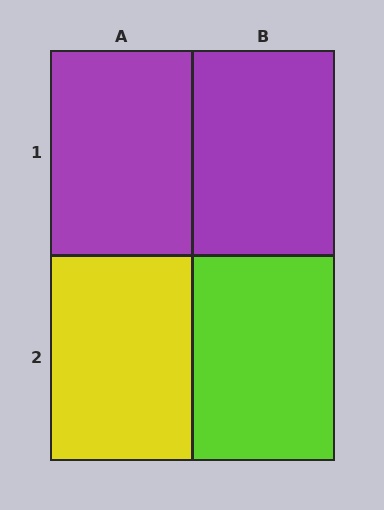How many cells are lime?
1 cell is lime.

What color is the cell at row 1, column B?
Purple.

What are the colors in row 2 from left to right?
Yellow, lime.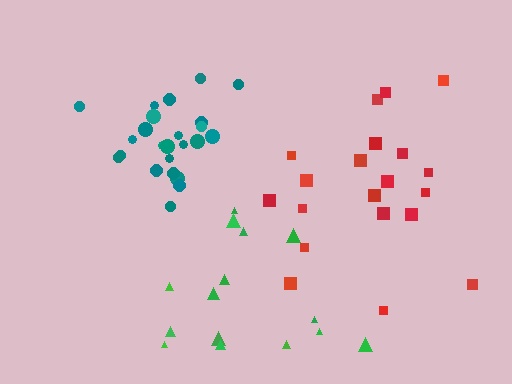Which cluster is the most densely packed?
Teal.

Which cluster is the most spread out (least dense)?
Green.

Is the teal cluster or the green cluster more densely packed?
Teal.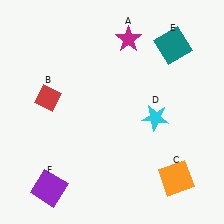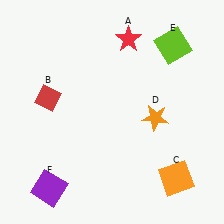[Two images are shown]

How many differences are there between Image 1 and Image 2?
There are 3 differences between the two images.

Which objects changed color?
A changed from magenta to red. D changed from cyan to orange. E changed from teal to lime.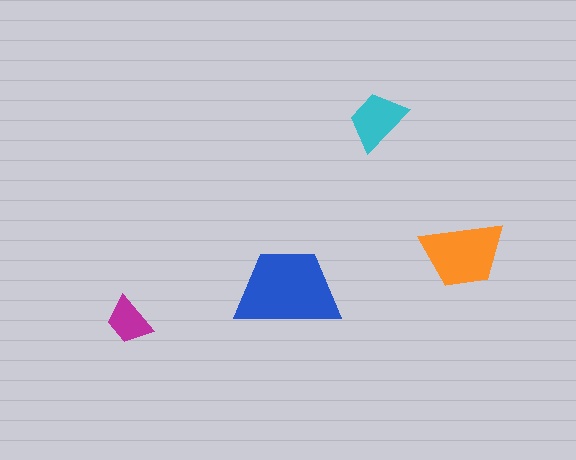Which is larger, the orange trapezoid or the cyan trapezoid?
The orange one.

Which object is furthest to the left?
The magenta trapezoid is leftmost.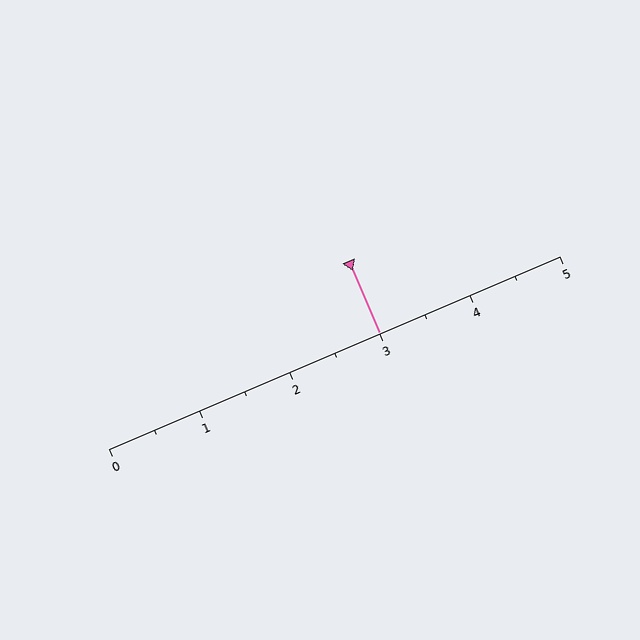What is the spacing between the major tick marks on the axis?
The major ticks are spaced 1 apart.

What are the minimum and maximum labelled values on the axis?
The axis runs from 0 to 5.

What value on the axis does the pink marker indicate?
The marker indicates approximately 3.